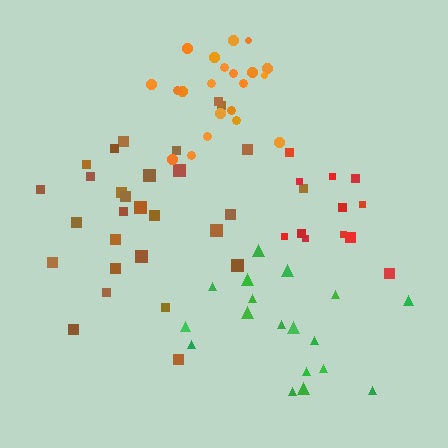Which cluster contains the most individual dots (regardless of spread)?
Brown (29).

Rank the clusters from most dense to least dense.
orange, brown, red, green.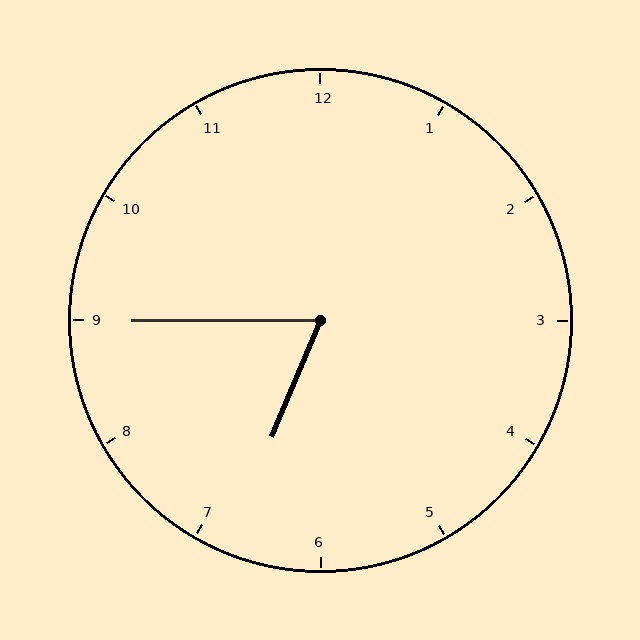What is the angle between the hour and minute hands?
Approximately 68 degrees.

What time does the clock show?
6:45.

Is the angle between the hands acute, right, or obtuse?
It is acute.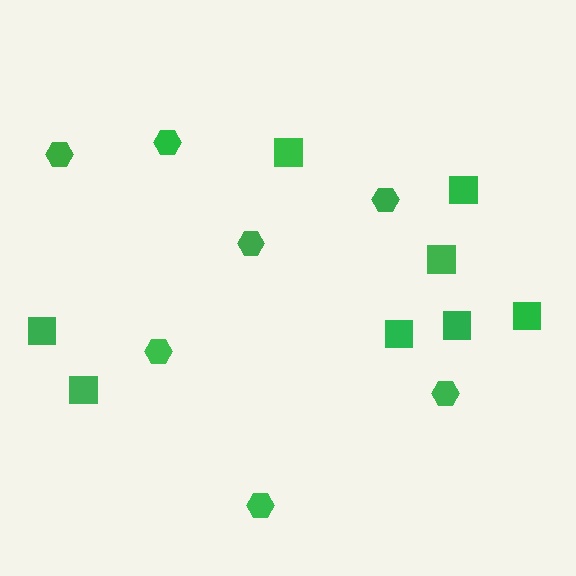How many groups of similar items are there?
There are 2 groups: one group of squares (8) and one group of hexagons (7).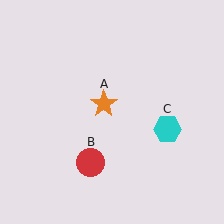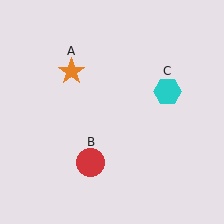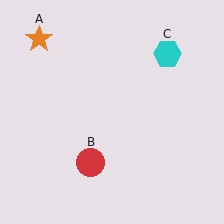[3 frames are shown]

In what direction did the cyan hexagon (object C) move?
The cyan hexagon (object C) moved up.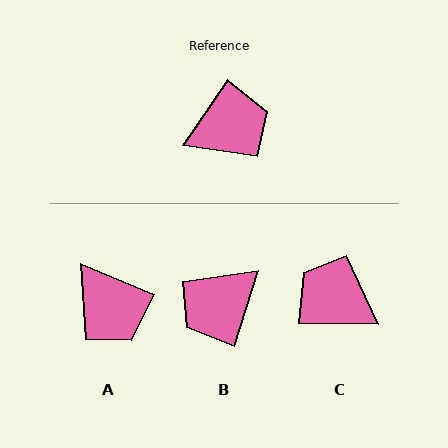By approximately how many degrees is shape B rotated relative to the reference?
Approximately 163 degrees clockwise.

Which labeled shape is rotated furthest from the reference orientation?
B, about 163 degrees away.